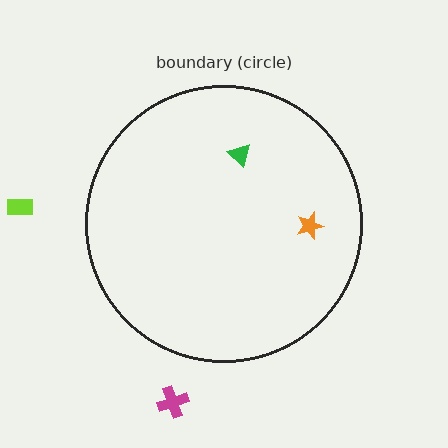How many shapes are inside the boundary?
2 inside, 2 outside.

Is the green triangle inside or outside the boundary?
Inside.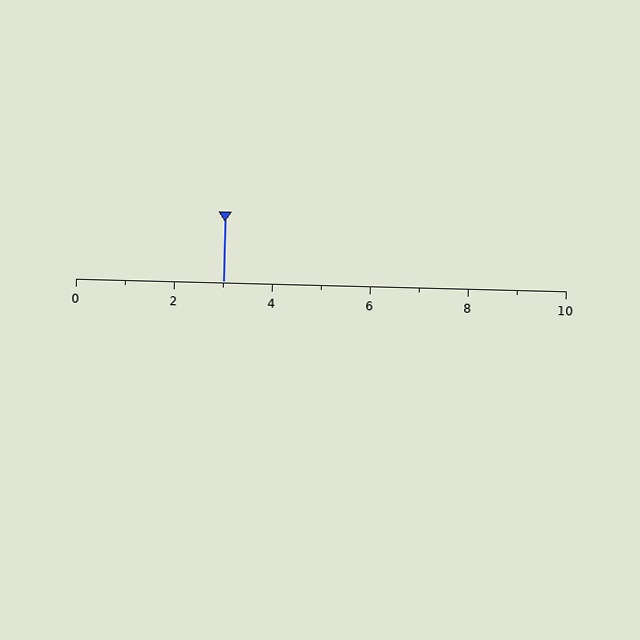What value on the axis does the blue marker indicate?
The marker indicates approximately 3.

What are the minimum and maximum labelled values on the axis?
The axis runs from 0 to 10.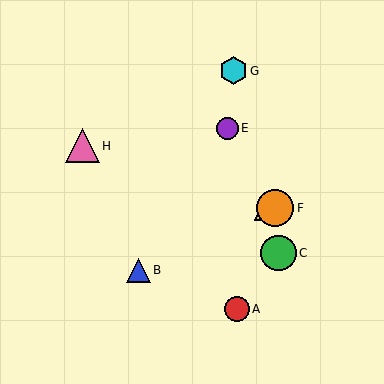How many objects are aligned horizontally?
2 objects (D, F) are aligned horizontally.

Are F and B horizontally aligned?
No, F is at y≈208 and B is at y≈270.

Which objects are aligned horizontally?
Objects D, F are aligned horizontally.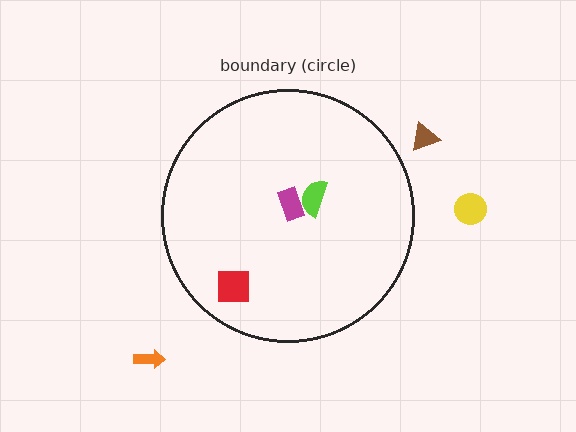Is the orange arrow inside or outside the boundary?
Outside.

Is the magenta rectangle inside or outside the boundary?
Inside.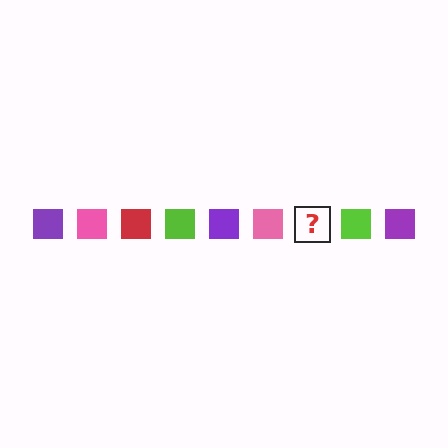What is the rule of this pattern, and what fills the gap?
The rule is that the pattern cycles through purple, pink, red, lime squares. The gap should be filled with a red square.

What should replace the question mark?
The question mark should be replaced with a red square.